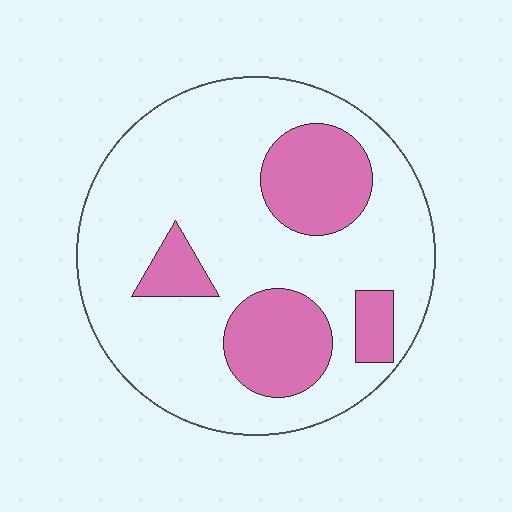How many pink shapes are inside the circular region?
4.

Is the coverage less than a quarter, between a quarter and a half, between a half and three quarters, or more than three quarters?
Between a quarter and a half.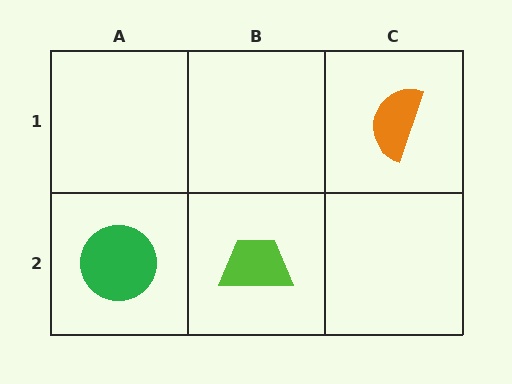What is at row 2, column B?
A lime trapezoid.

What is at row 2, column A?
A green circle.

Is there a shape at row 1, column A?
No, that cell is empty.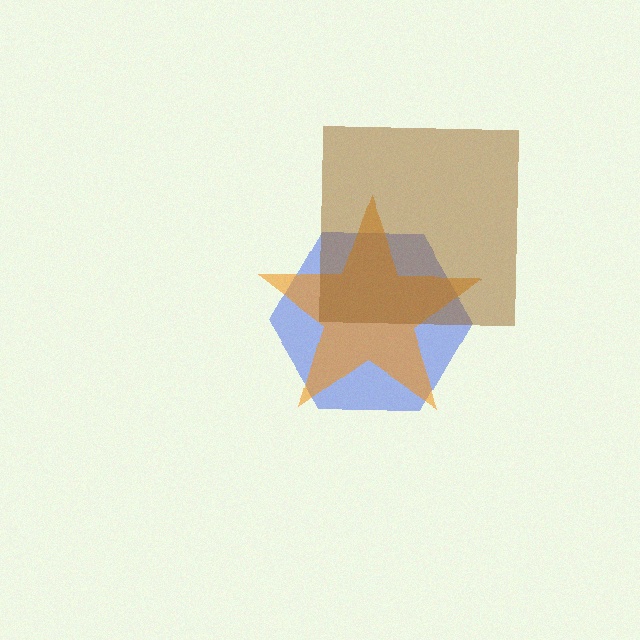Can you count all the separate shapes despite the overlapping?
Yes, there are 3 separate shapes.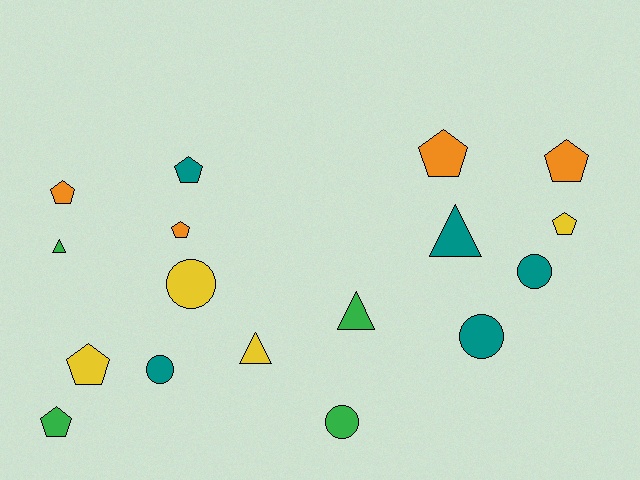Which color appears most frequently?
Teal, with 5 objects.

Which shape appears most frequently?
Pentagon, with 8 objects.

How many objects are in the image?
There are 17 objects.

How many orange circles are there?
There are no orange circles.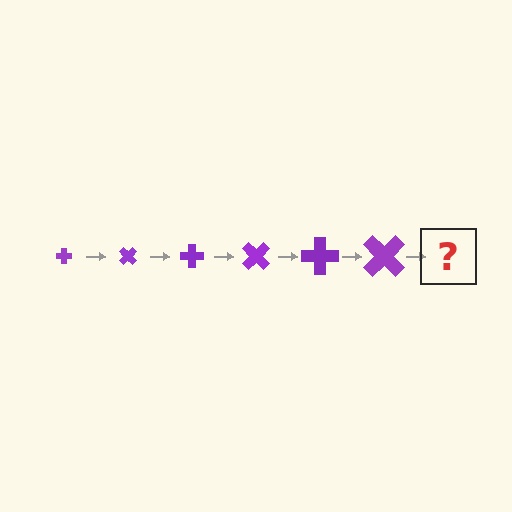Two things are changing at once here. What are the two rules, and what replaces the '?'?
The two rules are that the cross grows larger each step and it rotates 45 degrees each step. The '?' should be a cross, larger than the previous one and rotated 270 degrees from the start.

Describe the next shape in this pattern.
It should be a cross, larger than the previous one and rotated 270 degrees from the start.